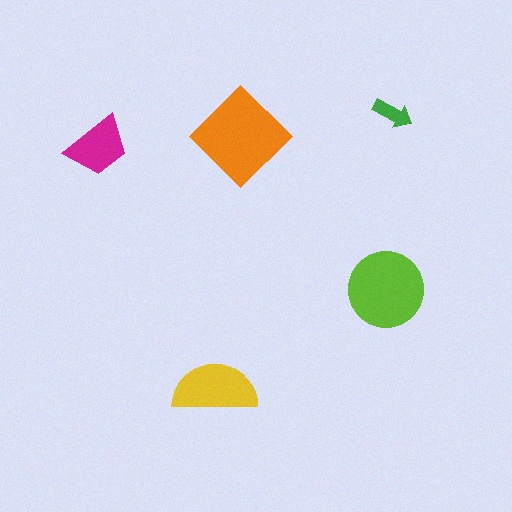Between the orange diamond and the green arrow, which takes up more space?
The orange diamond.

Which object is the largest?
The orange diamond.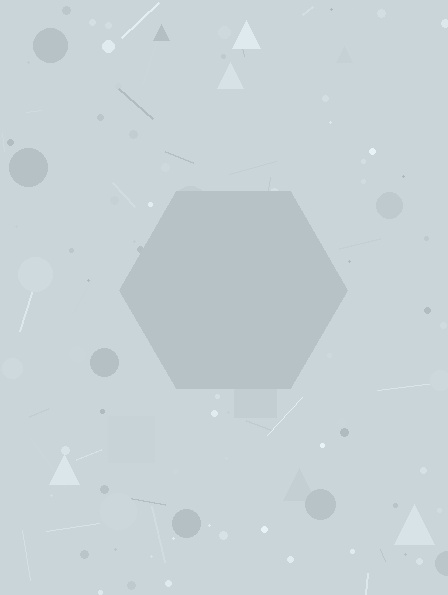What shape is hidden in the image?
A hexagon is hidden in the image.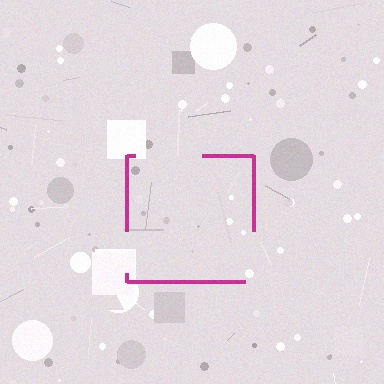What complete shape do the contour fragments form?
The contour fragments form a square.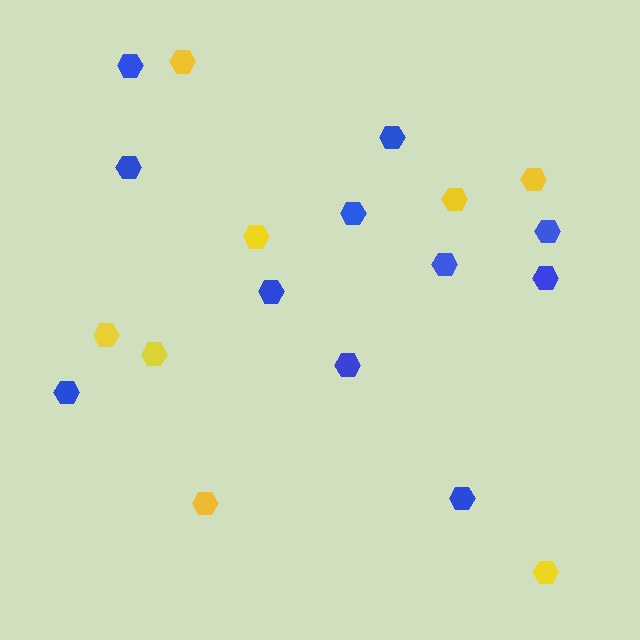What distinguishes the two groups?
There are 2 groups: one group of yellow hexagons (8) and one group of blue hexagons (11).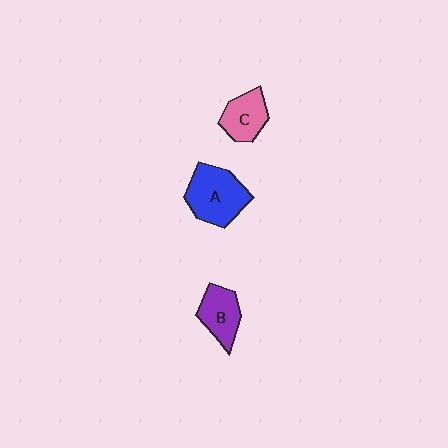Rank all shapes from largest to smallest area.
From largest to smallest: A (blue), B (purple), C (pink).